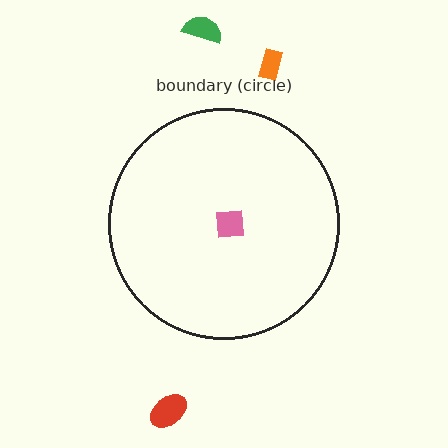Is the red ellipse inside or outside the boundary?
Outside.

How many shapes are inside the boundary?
1 inside, 3 outside.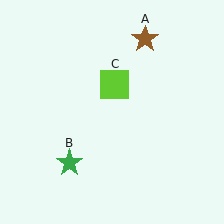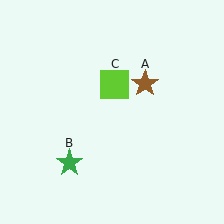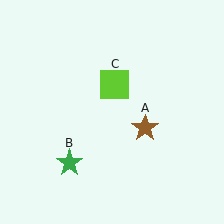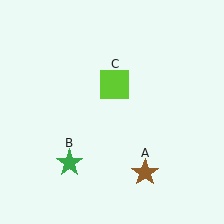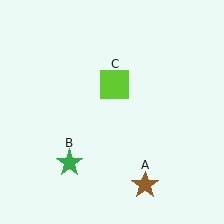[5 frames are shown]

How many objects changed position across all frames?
1 object changed position: brown star (object A).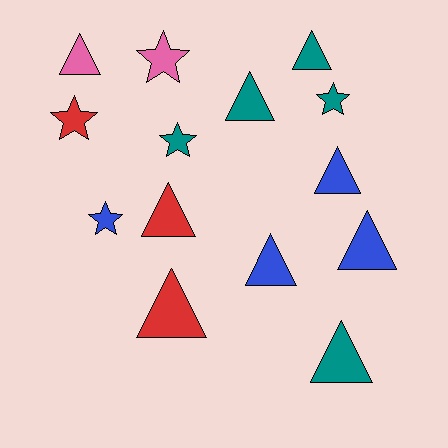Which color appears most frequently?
Teal, with 5 objects.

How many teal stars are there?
There are 2 teal stars.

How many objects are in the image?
There are 14 objects.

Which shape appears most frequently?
Triangle, with 9 objects.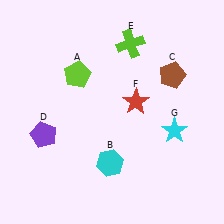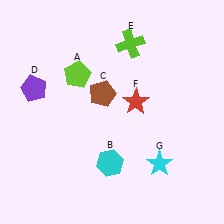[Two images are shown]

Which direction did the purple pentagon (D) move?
The purple pentagon (D) moved up.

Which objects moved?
The objects that moved are: the brown pentagon (C), the purple pentagon (D), the cyan star (G).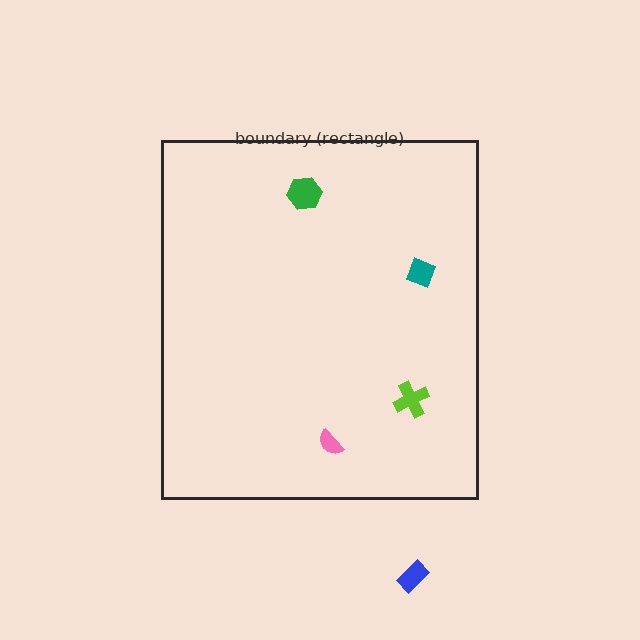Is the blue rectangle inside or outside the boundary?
Outside.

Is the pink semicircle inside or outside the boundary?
Inside.